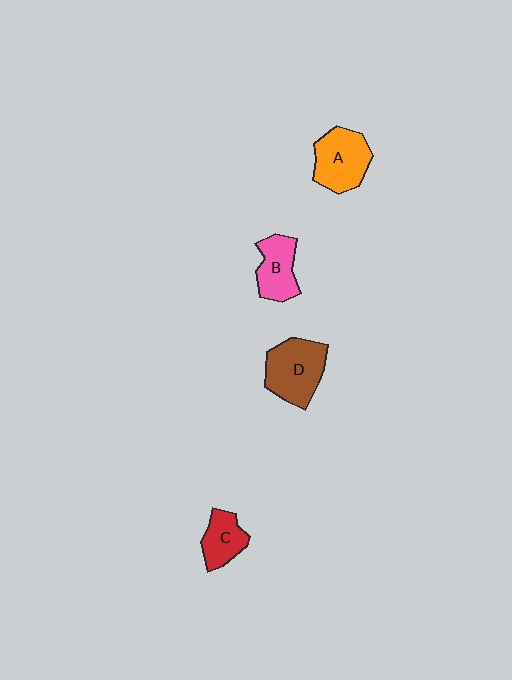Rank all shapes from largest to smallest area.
From largest to smallest: D (brown), A (orange), B (pink), C (red).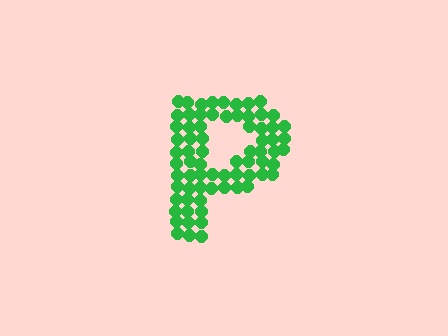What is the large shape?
The large shape is the letter P.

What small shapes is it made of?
It is made of small circles.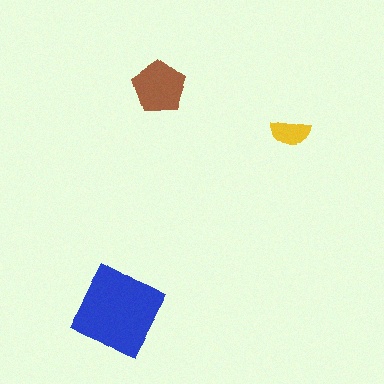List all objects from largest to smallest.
The blue diamond, the brown pentagon, the yellow semicircle.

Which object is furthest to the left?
The blue diamond is leftmost.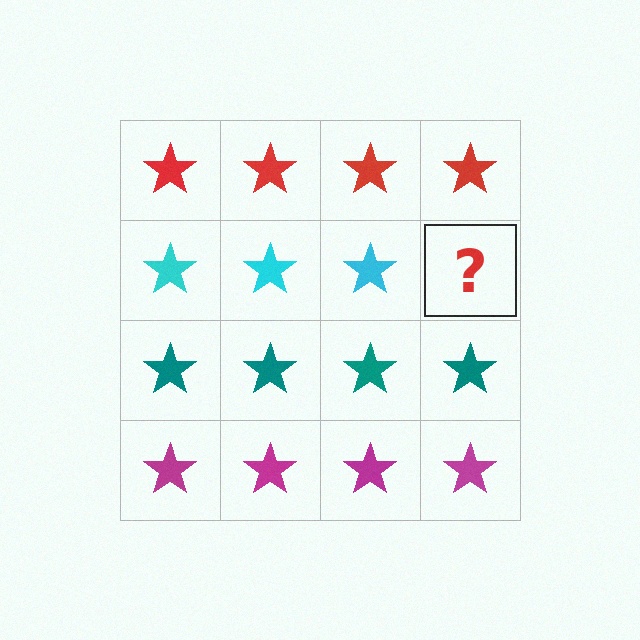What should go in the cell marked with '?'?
The missing cell should contain a cyan star.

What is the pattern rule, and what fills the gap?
The rule is that each row has a consistent color. The gap should be filled with a cyan star.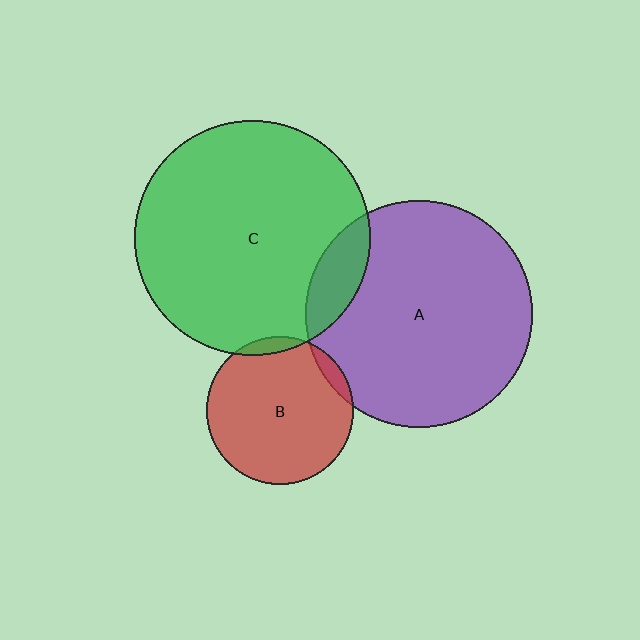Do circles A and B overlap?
Yes.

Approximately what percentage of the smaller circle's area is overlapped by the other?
Approximately 5%.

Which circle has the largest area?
Circle C (green).